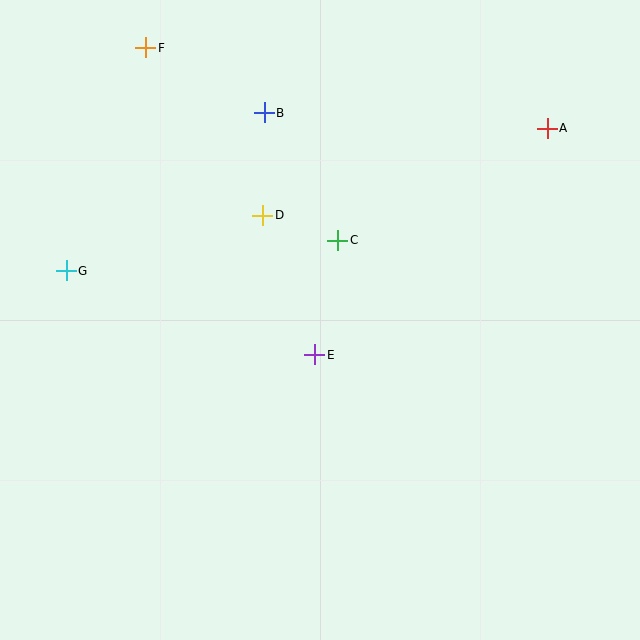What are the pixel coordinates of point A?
Point A is at (547, 129).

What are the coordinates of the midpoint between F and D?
The midpoint between F and D is at (204, 132).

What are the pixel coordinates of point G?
Point G is at (66, 271).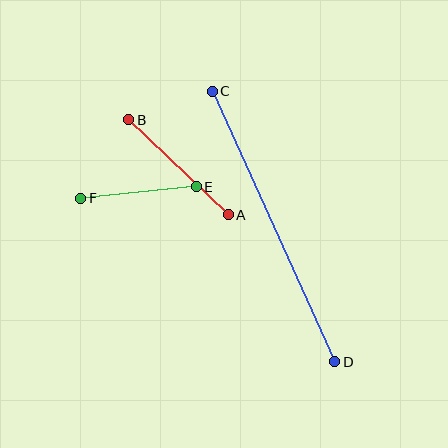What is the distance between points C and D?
The distance is approximately 297 pixels.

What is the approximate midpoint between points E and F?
The midpoint is at approximately (139, 192) pixels.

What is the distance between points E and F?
The distance is approximately 116 pixels.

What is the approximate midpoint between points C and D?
The midpoint is at approximately (274, 227) pixels.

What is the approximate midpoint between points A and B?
The midpoint is at approximately (178, 167) pixels.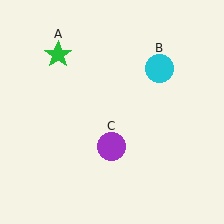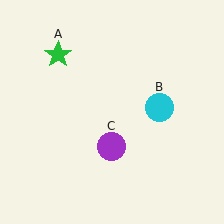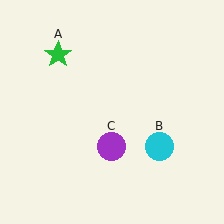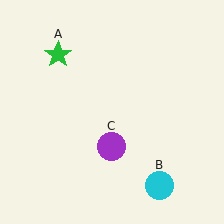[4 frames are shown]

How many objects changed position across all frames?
1 object changed position: cyan circle (object B).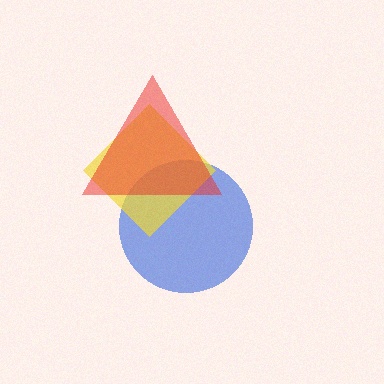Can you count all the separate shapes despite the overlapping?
Yes, there are 3 separate shapes.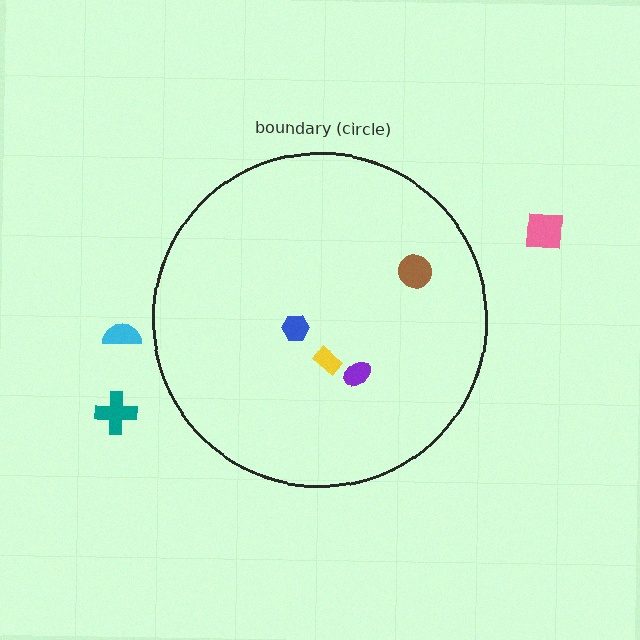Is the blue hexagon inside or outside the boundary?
Inside.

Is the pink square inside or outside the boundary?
Outside.